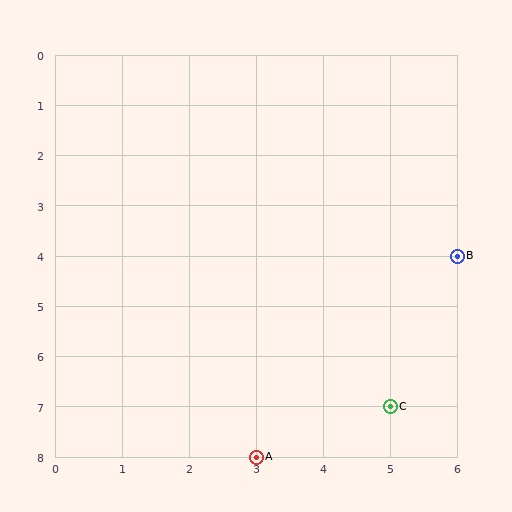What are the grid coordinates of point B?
Point B is at grid coordinates (6, 4).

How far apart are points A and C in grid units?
Points A and C are 2 columns and 1 row apart (about 2.2 grid units diagonally).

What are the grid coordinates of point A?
Point A is at grid coordinates (3, 8).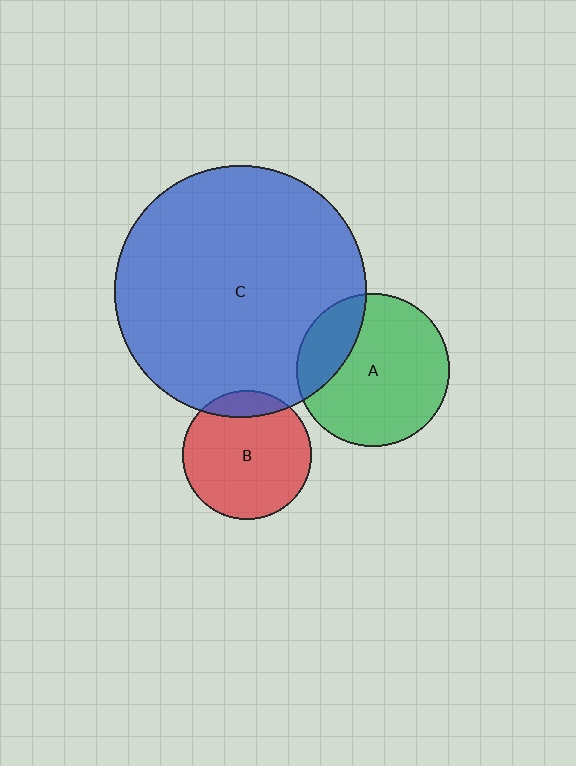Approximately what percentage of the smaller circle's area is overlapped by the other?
Approximately 25%.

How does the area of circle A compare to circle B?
Approximately 1.4 times.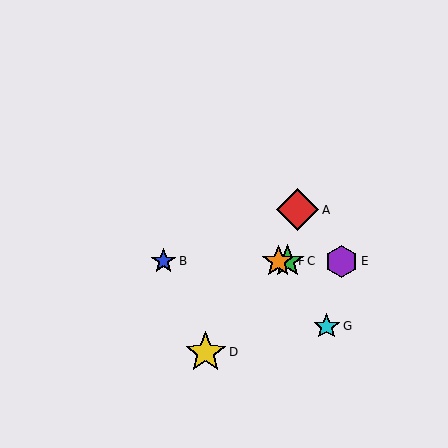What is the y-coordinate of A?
Object A is at y≈210.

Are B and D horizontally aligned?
No, B is at y≈261 and D is at y≈352.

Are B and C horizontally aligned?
Yes, both are at y≈261.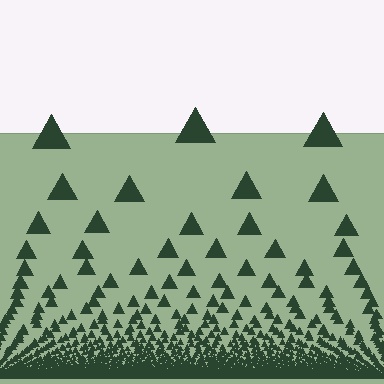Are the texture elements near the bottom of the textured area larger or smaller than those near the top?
Smaller. The gradient is inverted — elements near the bottom are smaller and denser.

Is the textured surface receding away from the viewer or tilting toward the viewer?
The surface appears to tilt toward the viewer. Texture elements get larger and sparser toward the top.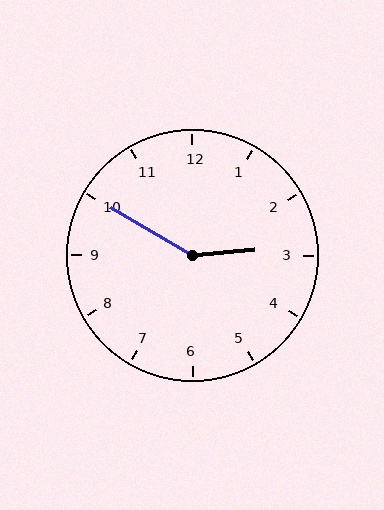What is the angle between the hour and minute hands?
Approximately 145 degrees.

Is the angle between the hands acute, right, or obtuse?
It is obtuse.